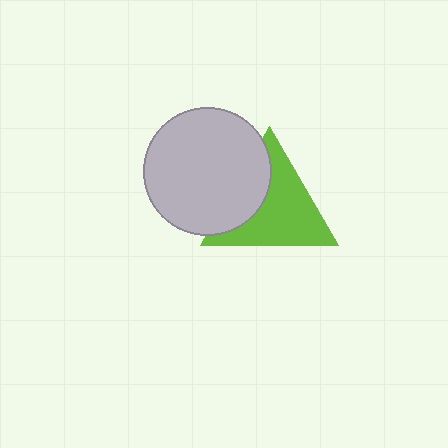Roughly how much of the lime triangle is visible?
Most of it is visible (roughly 67%).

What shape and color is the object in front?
The object in front is a light gray circle.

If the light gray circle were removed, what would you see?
You would see the complete lime triangle.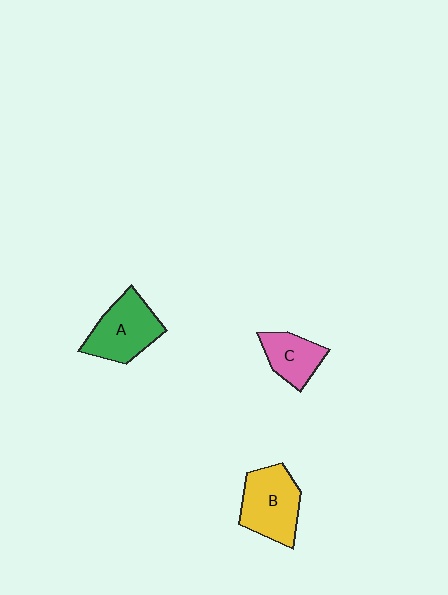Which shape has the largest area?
Shape B (yellow).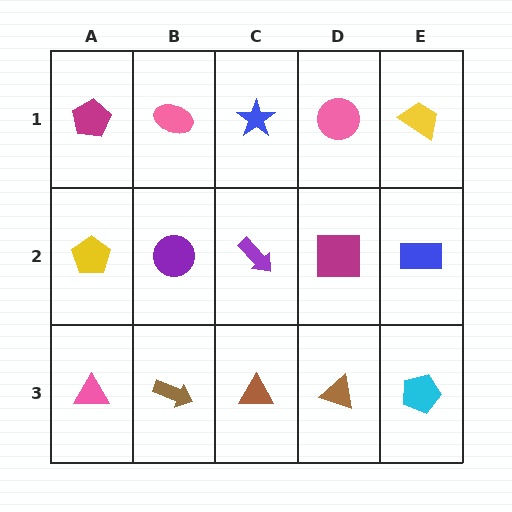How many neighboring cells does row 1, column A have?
2.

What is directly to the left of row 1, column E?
A pink circle.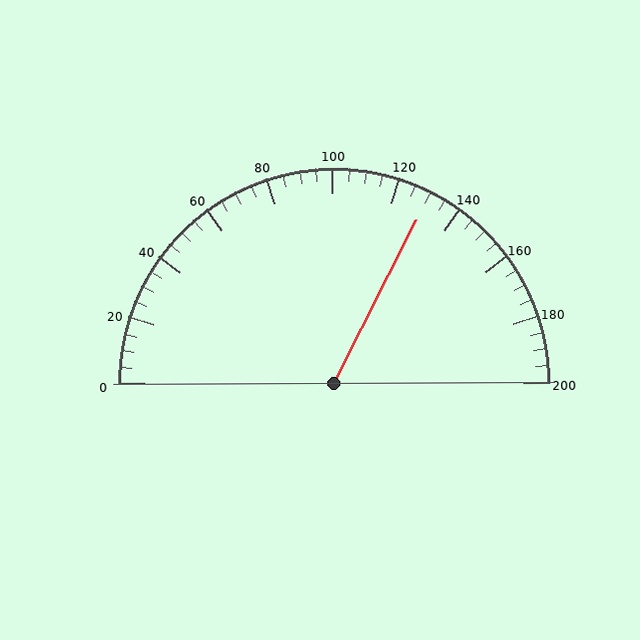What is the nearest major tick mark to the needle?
The nearest major tick mark is 120.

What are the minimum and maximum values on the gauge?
The gauge ranges from 0 to 200.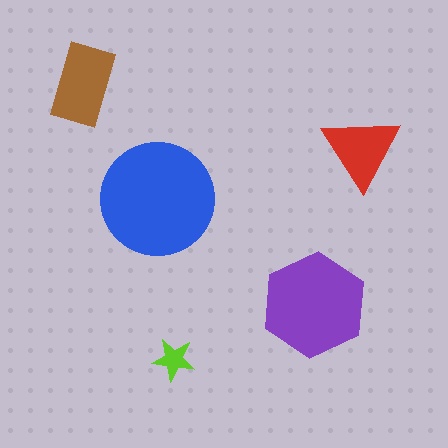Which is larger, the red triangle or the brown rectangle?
The brown rectangle.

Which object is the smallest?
The lime star.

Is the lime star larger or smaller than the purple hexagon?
Smaller.